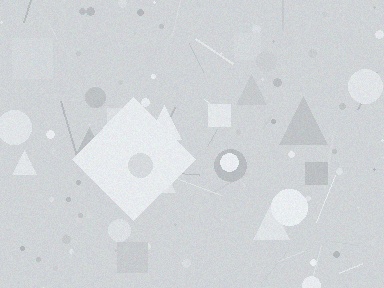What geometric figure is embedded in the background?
A diamond is embedded in the background.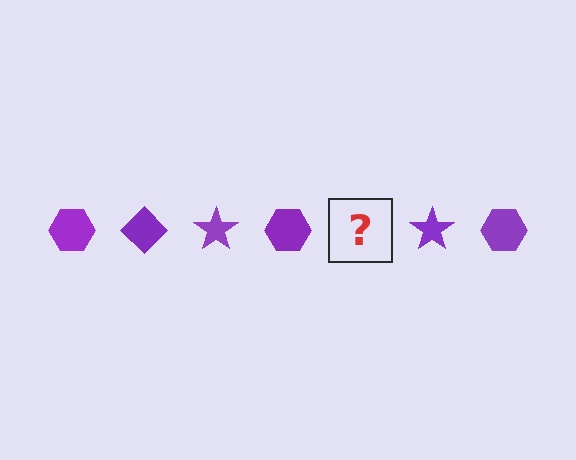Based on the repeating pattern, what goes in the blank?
The blank should be a purple diamond.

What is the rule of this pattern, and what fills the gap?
The rule is that the pattern cycles through hexagon, diamond, star shapes in purple. The gap should be filled with a purple diamond.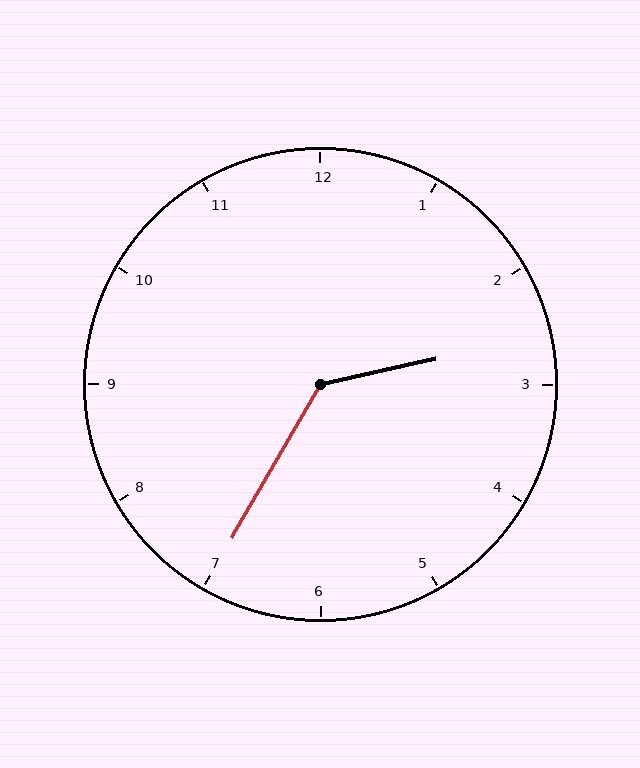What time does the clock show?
2:35.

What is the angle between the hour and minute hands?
Approximately 132 degrees.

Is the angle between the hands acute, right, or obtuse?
It is obtuse.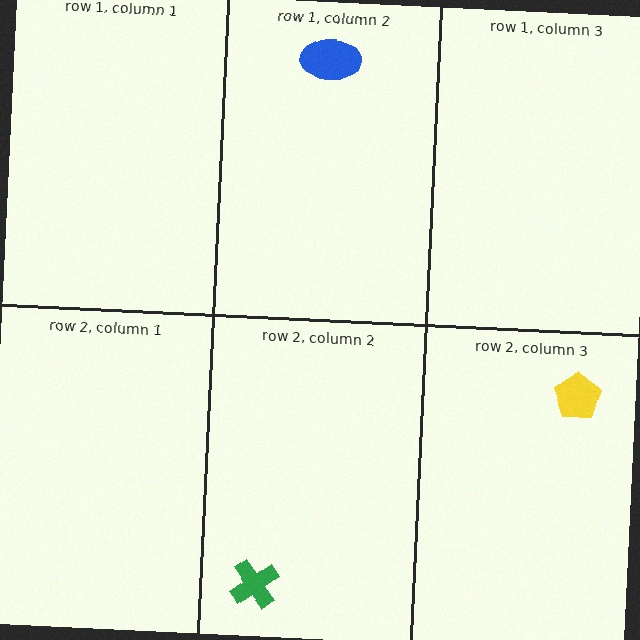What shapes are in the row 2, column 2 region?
The green cross.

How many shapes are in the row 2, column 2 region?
1.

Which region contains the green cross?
The row 2, column 2 region.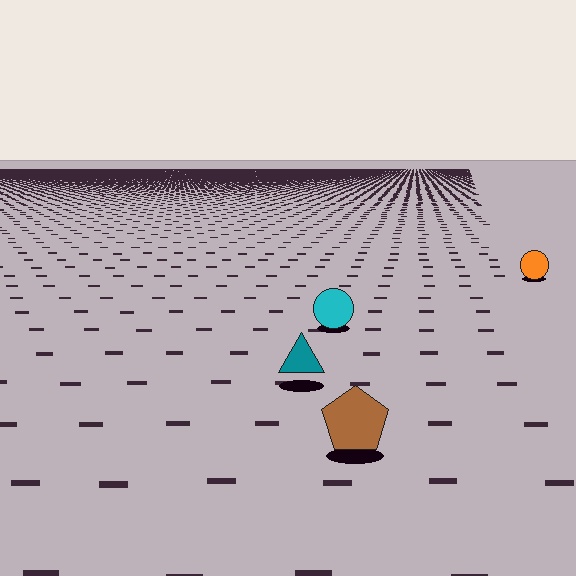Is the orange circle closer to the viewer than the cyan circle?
No. The cyan circle is closer — you can tell from the texture gradient: the ground texture is coarser near it.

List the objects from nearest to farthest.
From nearest to farthest: the brown pentagon, the teal triangle, the cyan circle, the orange circle.